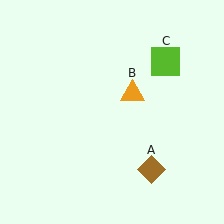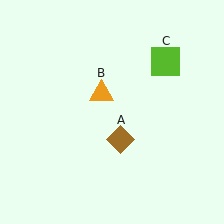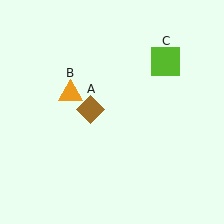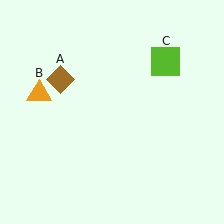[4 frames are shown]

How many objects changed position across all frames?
2 objects changed position: brown diamond (object A), orange triangle (object B).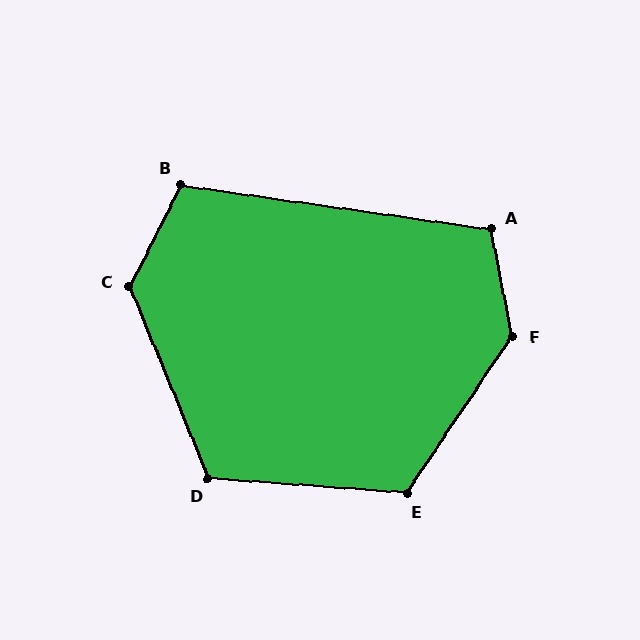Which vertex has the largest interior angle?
F, at approximately 134 degrees.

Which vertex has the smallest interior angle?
B, at approximately 109 degrees.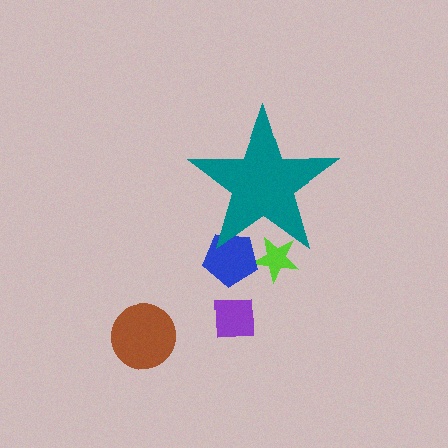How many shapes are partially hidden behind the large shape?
2 shapes are partially hidden.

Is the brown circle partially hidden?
No, the brown circle is fully visible.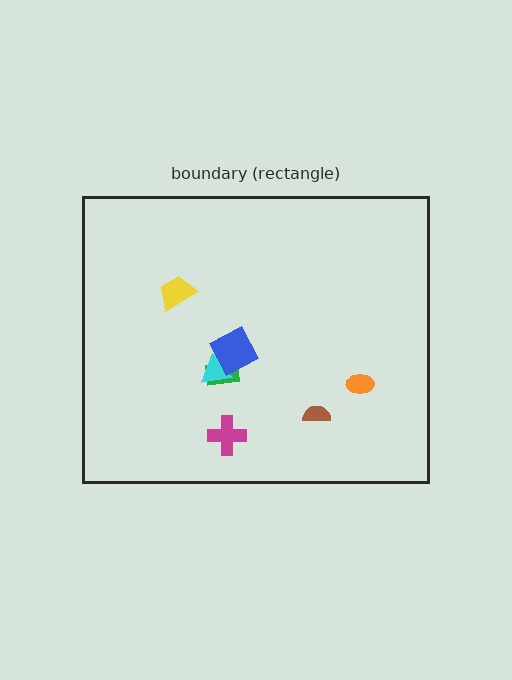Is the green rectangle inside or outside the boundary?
Inside.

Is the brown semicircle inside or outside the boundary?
Inside.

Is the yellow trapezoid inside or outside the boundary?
Inside.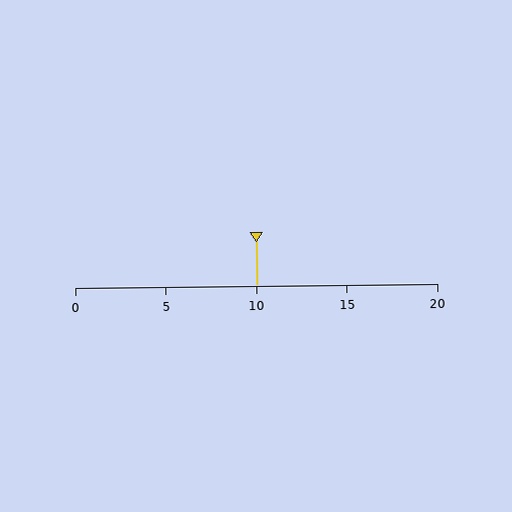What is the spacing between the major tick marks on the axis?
The major ticks are spaced 5 apart.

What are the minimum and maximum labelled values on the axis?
The axis runs from 0 to 20.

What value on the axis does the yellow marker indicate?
The marker indicates approximately 10.